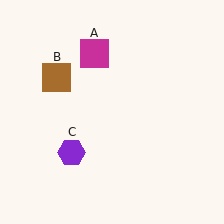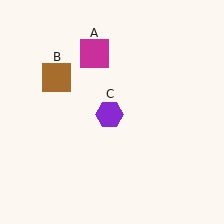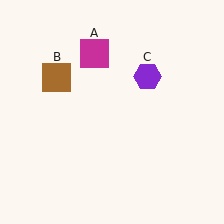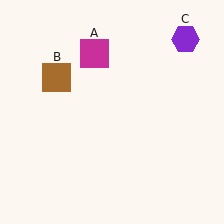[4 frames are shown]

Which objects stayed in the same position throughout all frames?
Magenta square (object A) and brown square (object B) remained stationary.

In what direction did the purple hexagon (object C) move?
The purple hexagon (object C) moved up and to the right.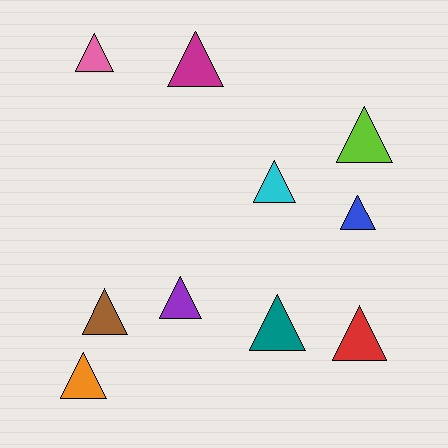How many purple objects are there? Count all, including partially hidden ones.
There is 1 purple object.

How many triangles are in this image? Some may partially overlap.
There are 10 triangles.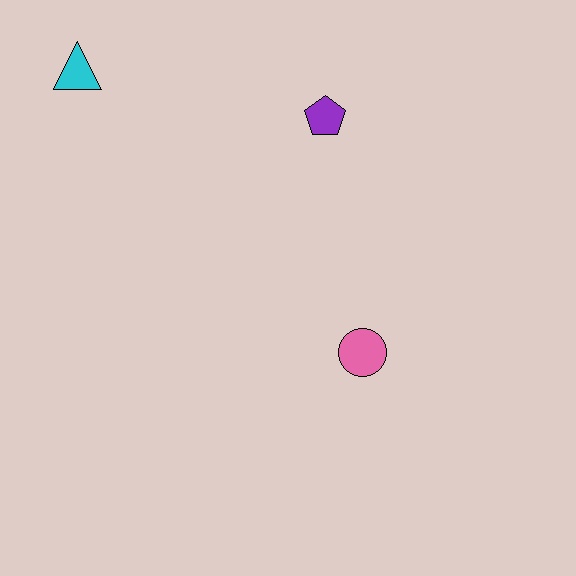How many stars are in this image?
There are no stars.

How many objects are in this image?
There are 3 objects.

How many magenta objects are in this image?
There are no magenta objects.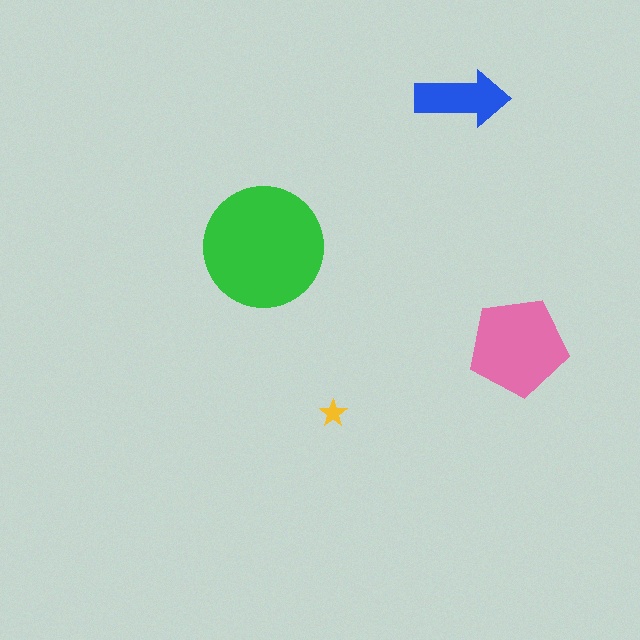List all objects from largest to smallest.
The green circle, the pink pentagon, the blue arrow, the yellow star.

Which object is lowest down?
The yellow star is bottommost.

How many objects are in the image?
There are 4 objects in the image.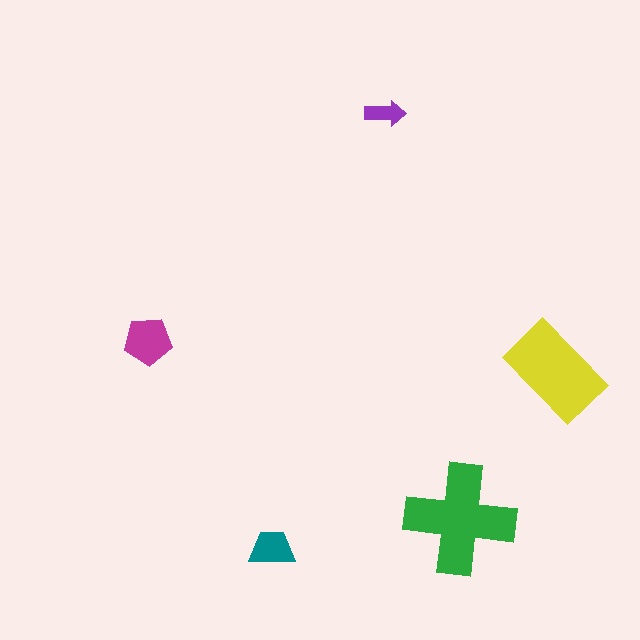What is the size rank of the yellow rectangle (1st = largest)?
2nd.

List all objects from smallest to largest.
The purple arrow, the teal trapezoid, the magenta pentagon, the yellow rectangle, the green cross.